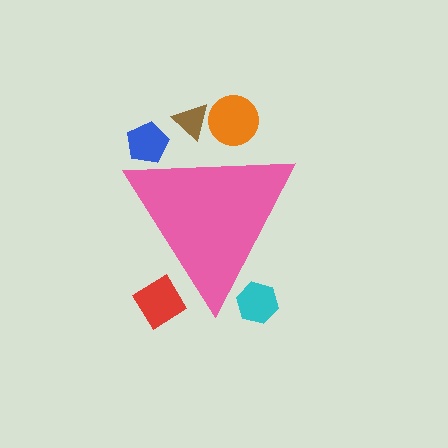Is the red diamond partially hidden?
Yes, the red diamond is partially hidden behind the pink triangle.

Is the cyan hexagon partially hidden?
Yes, the cyan hexagon is partially hidden behind the pink triangle.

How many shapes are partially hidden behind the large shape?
5 shapes are partially hidden.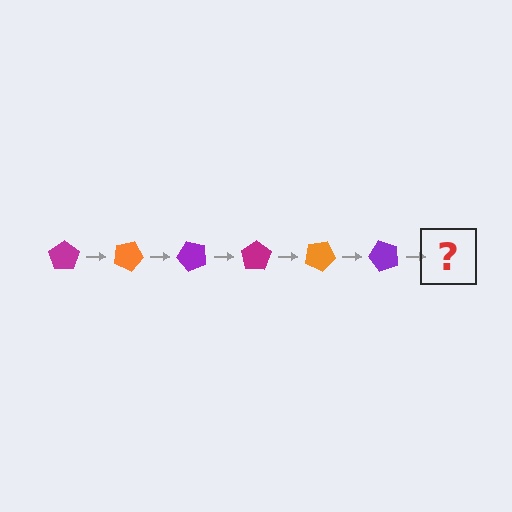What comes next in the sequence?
The next element should be a magenta pentagon, rotated 150 degrees from the start.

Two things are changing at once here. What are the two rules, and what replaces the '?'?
The two rules are that it rotates 25 degrees each step and the color cycles through magenta, orange, and purple. The '?' should be a magenta pentagon, rotated 150 degrees from the start.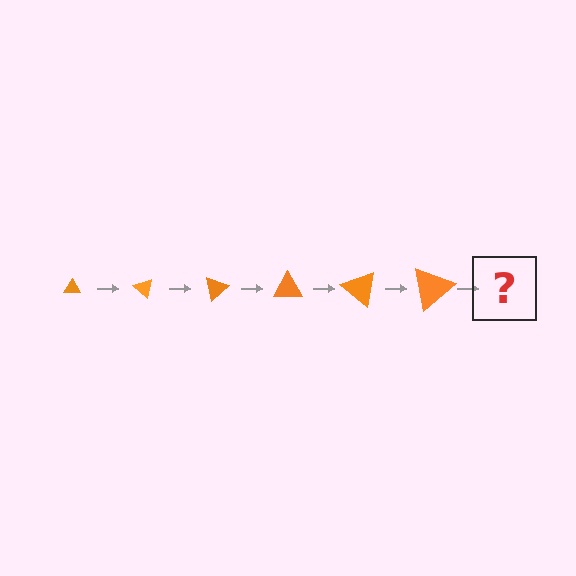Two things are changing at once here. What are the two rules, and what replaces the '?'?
The two rules are that the triangle grows larger each step and it rotates 40 degrees each step. The '?' should be a triangle, larger than the previous one and rotated 240 degrees from the start.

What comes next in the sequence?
The next element should be a triangle, larger than the previous one and rotated 240 degrees from the start.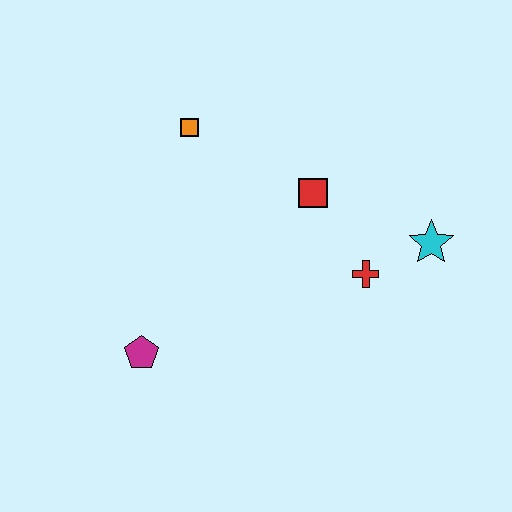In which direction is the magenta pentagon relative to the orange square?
The magenta pentagon is below the orange square.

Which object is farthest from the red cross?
The magenta pentagon is farthest from the red cross.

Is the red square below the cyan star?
No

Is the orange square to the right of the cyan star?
No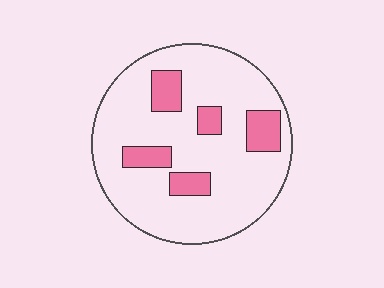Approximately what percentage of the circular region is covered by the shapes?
Approximately 20%.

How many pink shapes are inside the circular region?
5.